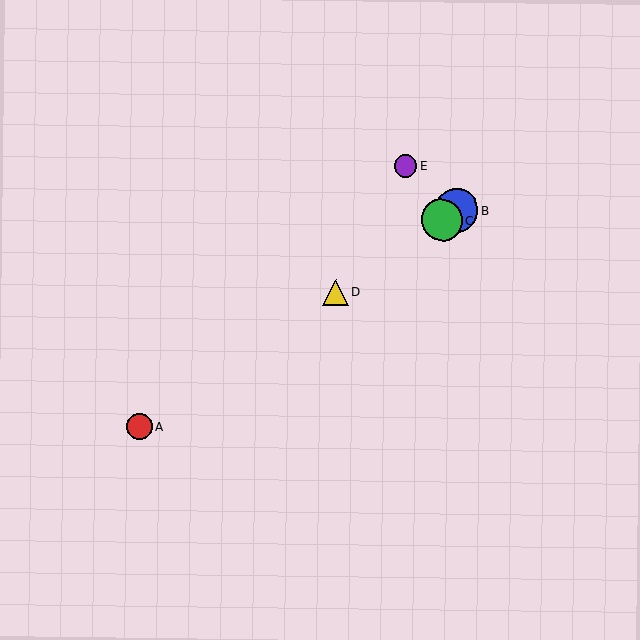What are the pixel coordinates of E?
Object E is at (405, 166).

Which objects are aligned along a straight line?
Objects A, B, C, D are aligned along a straight line.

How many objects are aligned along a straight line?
4 objects (A, B, C, D) are aligned along a straight line.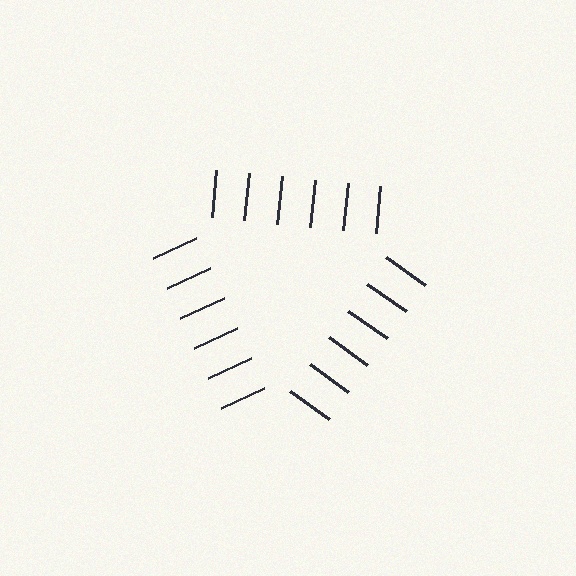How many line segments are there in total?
18 — 6 along each of the 3 edges.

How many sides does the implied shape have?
3 sides — the line-ends trace a triangle.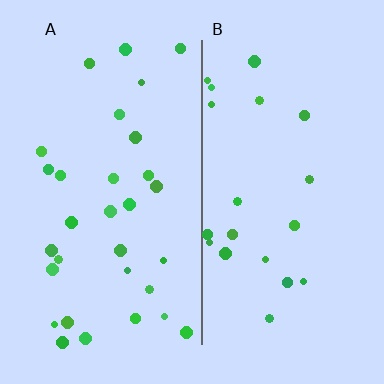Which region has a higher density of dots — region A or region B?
A (the left).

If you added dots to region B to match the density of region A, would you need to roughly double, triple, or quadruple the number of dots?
Approximately double.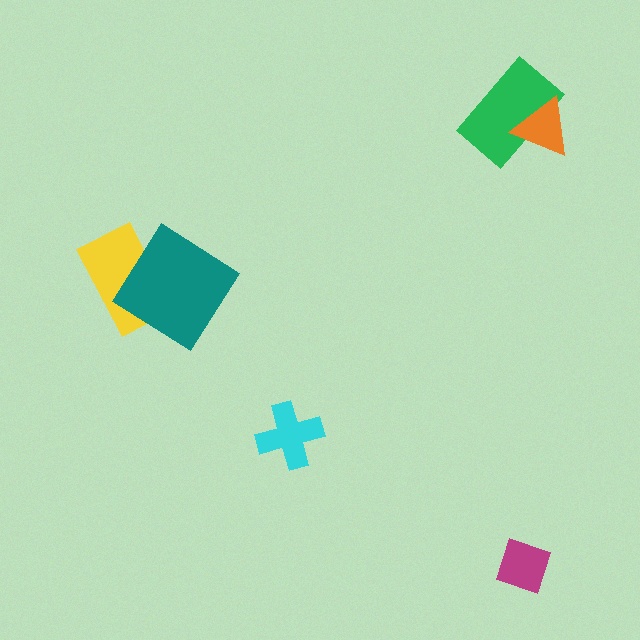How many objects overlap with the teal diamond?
1 object overlaps with the teal diamond.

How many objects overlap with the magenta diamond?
0 objects overlap with the magenta diamond.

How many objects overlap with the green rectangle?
1 object overlaps with the green rectangle.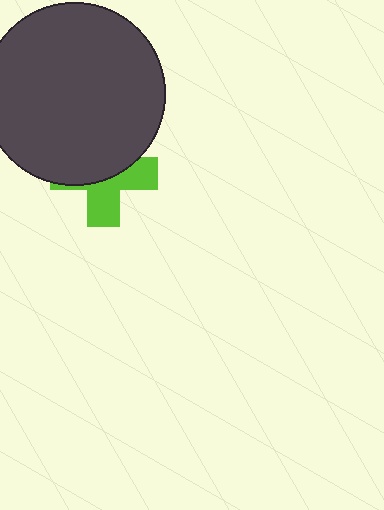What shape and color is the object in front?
The object in front is a dark gray circle.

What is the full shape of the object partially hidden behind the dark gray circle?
The partially hidden object is a lime cross.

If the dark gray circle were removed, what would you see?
You would see the complete lime cross.